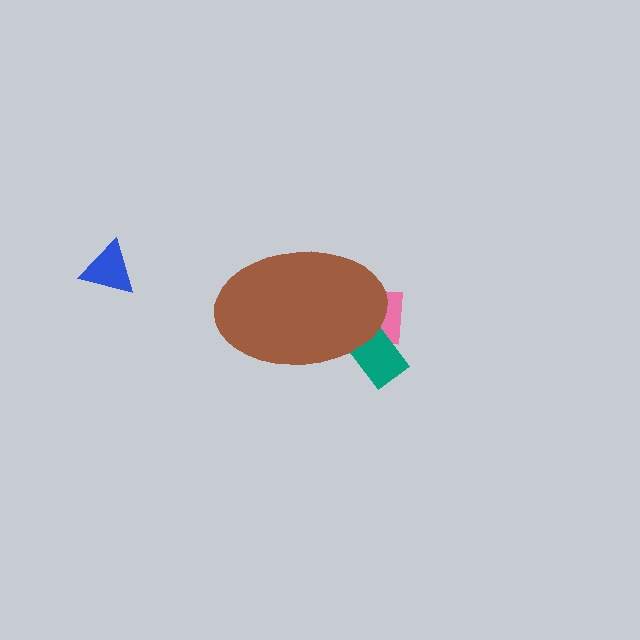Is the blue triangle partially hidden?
No, the blue triangle is fully visible.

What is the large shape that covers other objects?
A brown ellipse.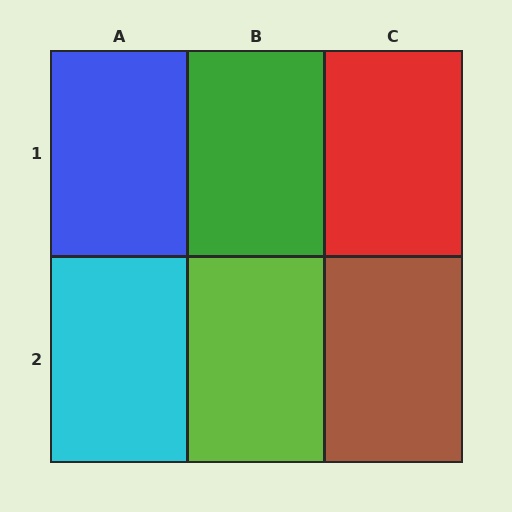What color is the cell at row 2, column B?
Lime.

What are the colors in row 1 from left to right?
Blue, green, red.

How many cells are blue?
1 cell is blue.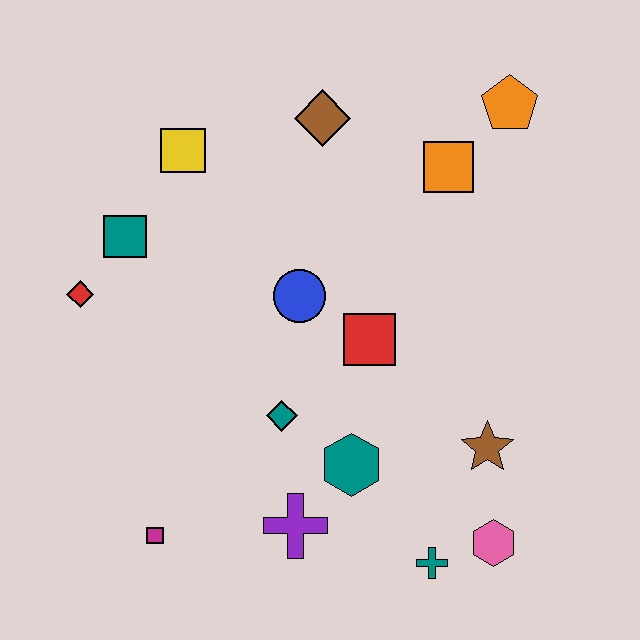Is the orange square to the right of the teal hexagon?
Yes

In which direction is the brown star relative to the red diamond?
The brown star is to the right of the red diamond.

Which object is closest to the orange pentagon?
The orange square is closest to the orange pentagon.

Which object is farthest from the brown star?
The red diamond is farthest from the brown star.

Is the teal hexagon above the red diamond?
No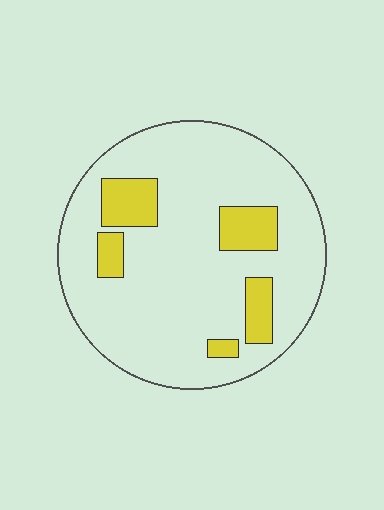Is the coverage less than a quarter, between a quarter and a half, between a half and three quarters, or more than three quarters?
Less than a quarter.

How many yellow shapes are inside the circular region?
5.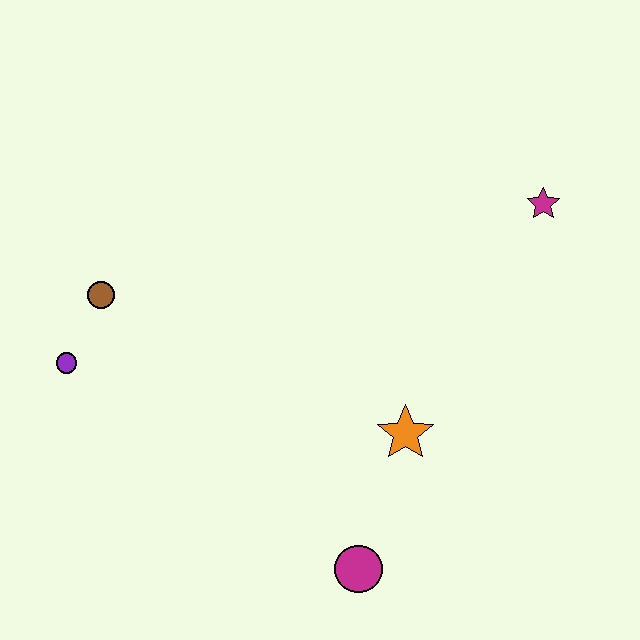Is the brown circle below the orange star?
No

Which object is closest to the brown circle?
The purple circle is closest to the brown circle.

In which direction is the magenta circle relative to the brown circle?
The magenta circle is below the brown circle.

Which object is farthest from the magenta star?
The purple circle is farthest from the magenta star.